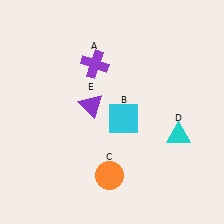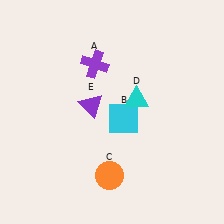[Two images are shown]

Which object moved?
The cyan triangle (D) moved left.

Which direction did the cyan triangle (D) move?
The cyan triangle (D) moved left.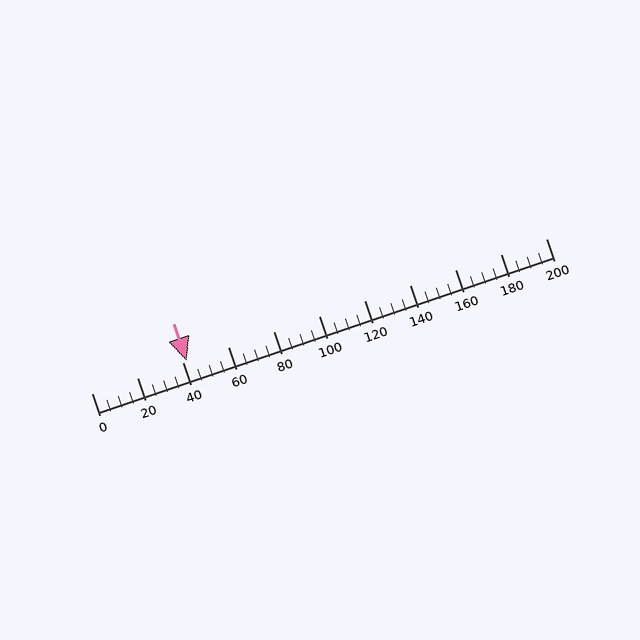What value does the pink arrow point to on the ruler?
The pink arrow points to approximately 42.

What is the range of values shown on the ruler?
The ruler shows values from 0 to 200.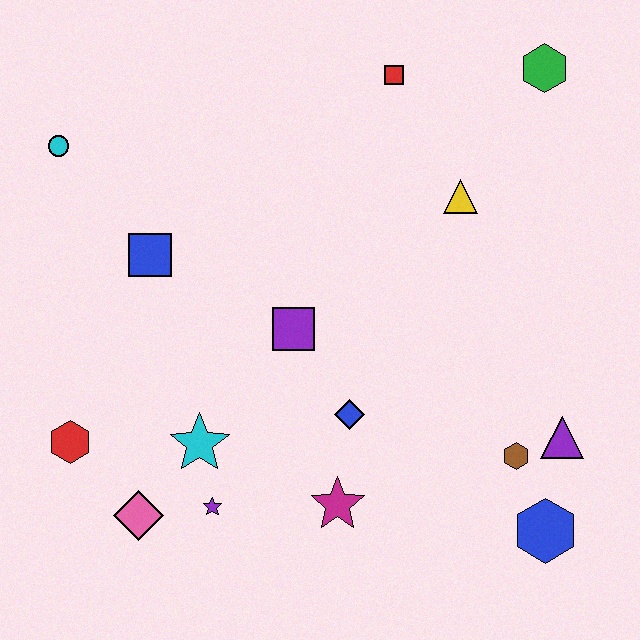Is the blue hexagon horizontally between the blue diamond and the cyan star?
No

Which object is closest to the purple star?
The cyan star is closest to the purple star.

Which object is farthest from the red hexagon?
The green hexagon is farthest from the red hexagon.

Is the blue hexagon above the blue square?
No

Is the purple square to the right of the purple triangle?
No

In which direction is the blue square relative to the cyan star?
The blue square is above the cyan star.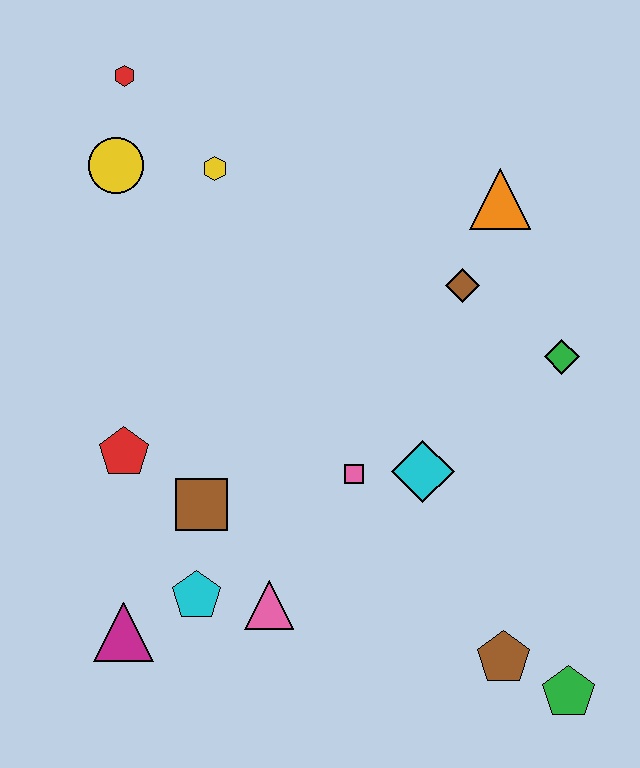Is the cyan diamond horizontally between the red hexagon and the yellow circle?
No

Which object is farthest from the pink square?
The red hexagon is farthest from the pink square.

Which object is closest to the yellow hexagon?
The yellow circle is closest to the yellow hexagon.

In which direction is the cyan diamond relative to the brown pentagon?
The cyan diamond is above the brown pentagon.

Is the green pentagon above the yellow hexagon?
No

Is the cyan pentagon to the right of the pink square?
No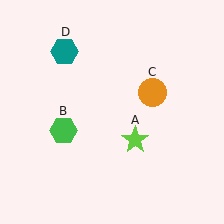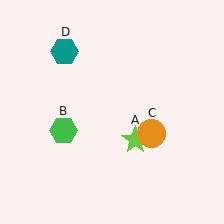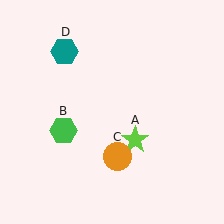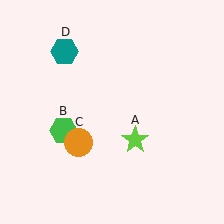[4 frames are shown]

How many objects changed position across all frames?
1 object changed position: orange circle (object C).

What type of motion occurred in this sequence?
The orange circle (object C) rotated clockwise around the center of the scene.